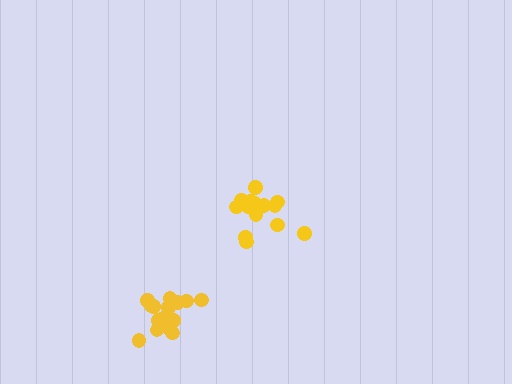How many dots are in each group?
Group 1: 15 dots, Group 2: 15 dots (30 total).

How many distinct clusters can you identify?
There are 2 distinct clusters.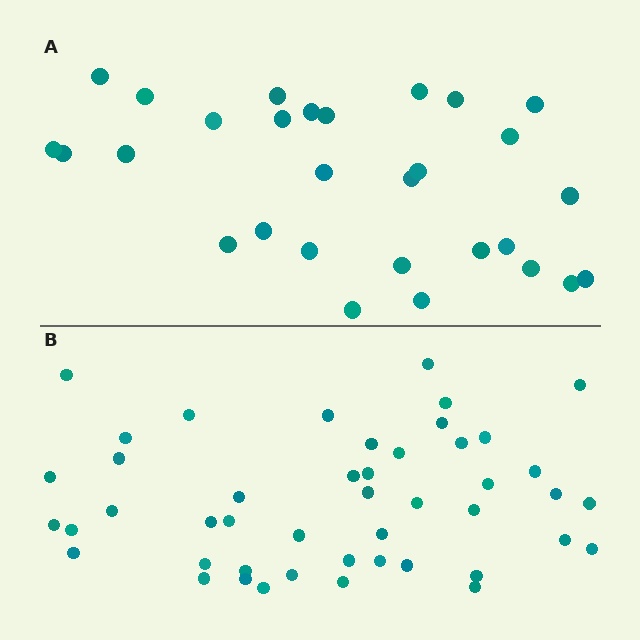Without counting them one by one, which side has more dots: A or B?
Region B (the bottom region) has more dots.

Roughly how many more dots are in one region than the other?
Region B has approximately 15 more dots than region A.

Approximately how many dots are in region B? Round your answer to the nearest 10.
About 50 dots. (The exact count is 46, which rounds to 50.)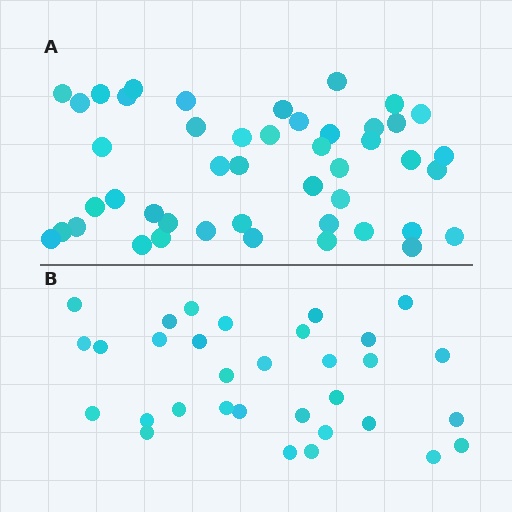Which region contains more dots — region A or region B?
Region A (the top region) has more dots.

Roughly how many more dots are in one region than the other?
Region A has approximately 15 more dots than region B.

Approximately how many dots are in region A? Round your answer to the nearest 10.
About 50 dots. (The exact count is 46, which rounds to 50.)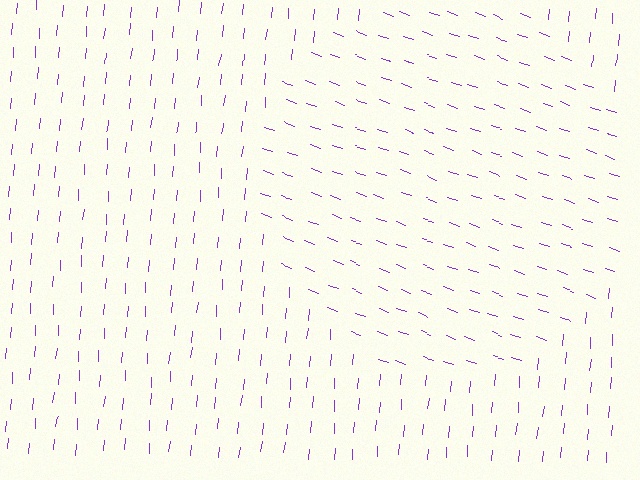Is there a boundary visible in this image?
Yes, there is a texture boundary formed by a change in line orientation.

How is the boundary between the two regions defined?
The boundary is defined purely by a change in line orientation (approximately 76 degrees difference). All lines are the same color and thickness.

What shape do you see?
I see a circle.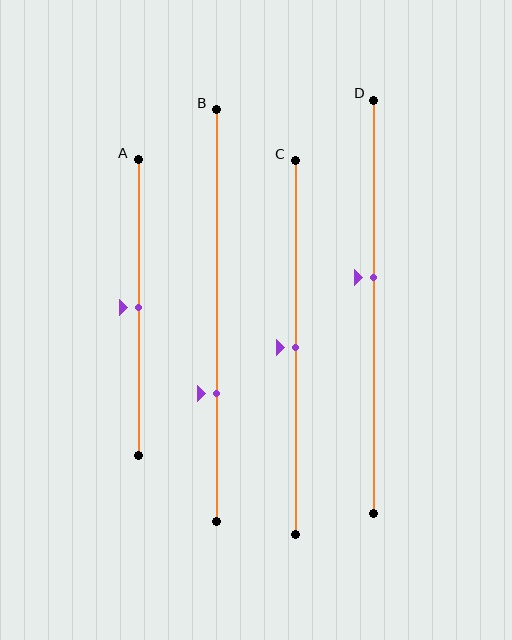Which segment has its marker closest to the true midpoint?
Segment A has its marker closest to the true midpoint.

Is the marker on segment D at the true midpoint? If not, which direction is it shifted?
No, the marker on segment D is shifted upward by about 7% of the segment length.